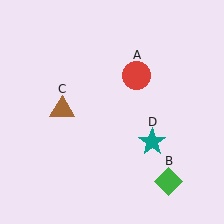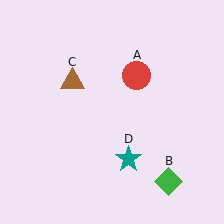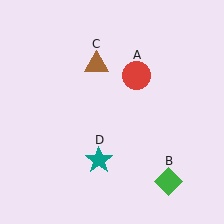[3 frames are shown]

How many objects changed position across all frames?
2 objects changed position: brown triangle (object C), teal star (object D).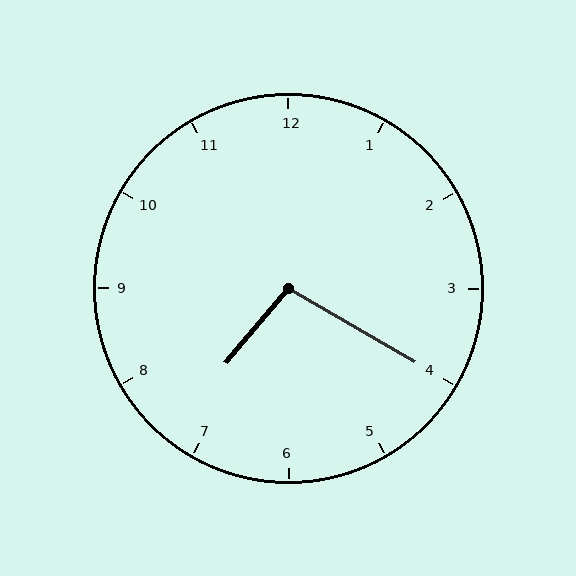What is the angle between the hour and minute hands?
Approximately 100 degrees.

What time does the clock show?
7:20.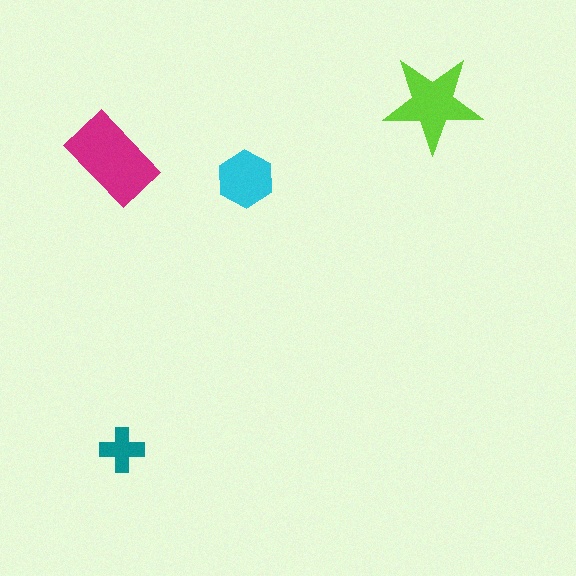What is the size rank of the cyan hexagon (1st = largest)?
3rd.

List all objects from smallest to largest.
The teal cross, the cyan hexagon, the lime star, the magenta rectangle.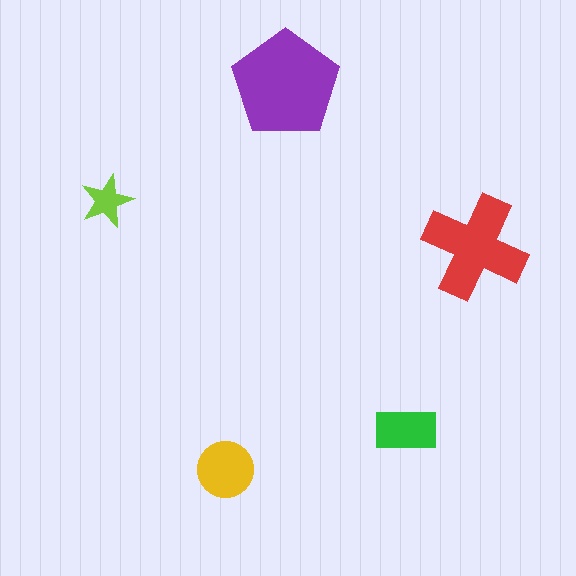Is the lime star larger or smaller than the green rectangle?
Smaller.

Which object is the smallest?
The lime star.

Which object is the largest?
The purple pentagon.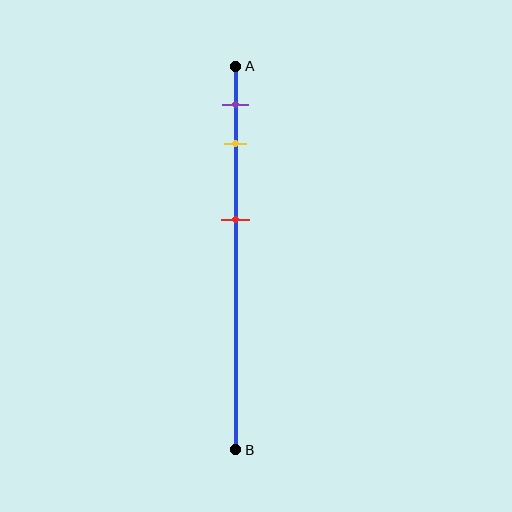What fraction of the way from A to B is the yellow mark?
The yellow mark is approximately 20% (0.2) of the way from A to B.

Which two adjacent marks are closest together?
The purple and yellow marks are the closest adjacent pair.